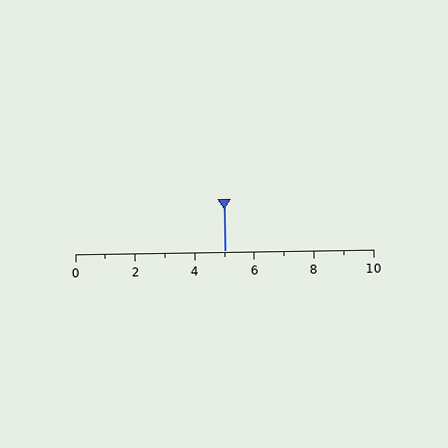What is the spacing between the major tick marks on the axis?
The major ticks are spaced 2 apart.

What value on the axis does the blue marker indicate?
The marker indicates approximately 5.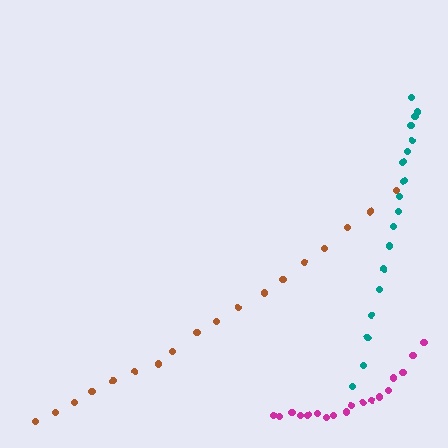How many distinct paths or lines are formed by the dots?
There are 3 distinct paths.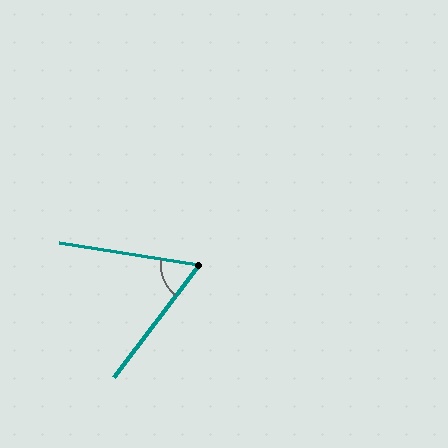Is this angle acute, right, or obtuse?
It is acute.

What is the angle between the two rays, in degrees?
Approximately 62 degrees.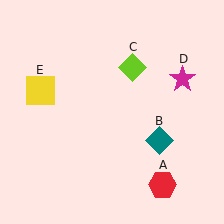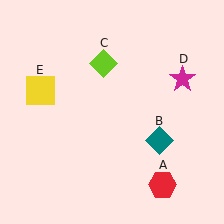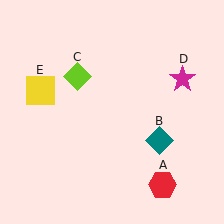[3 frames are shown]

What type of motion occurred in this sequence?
The lime diamond (object C) rotated counterclockwise around the center of the scene.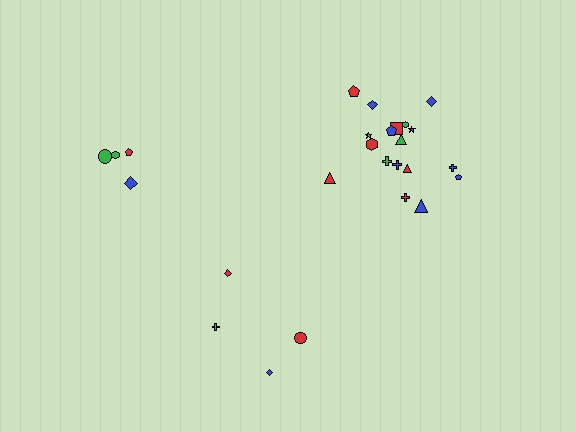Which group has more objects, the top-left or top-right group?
The top-right group.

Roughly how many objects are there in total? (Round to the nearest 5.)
Roughly 25 objects in total.